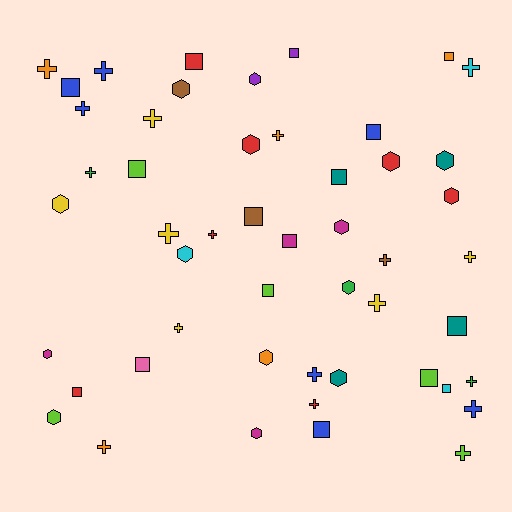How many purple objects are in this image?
There are 2 purple objects.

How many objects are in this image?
There are 50 objects.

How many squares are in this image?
There are 16 squares.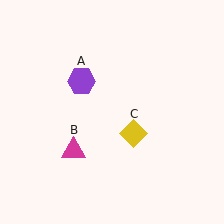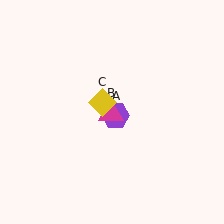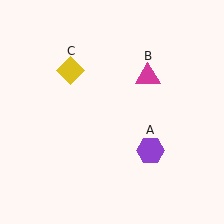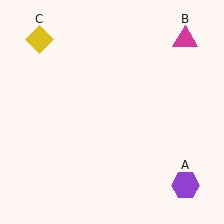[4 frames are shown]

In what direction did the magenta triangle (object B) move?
The magenta triangle (object B) moved up and to the right.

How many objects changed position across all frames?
3 objects changed position: purple hexagon (object A), magenta triangle (object B), yellow diamond (object C).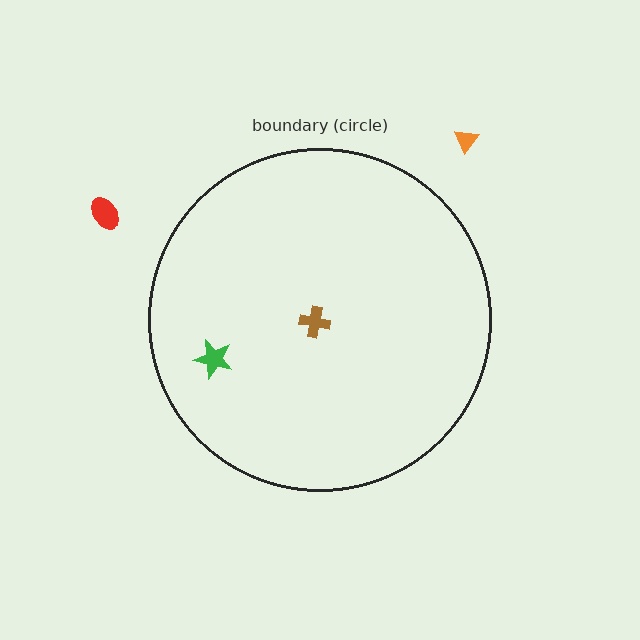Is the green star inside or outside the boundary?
Inside.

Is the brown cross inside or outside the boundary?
Inside.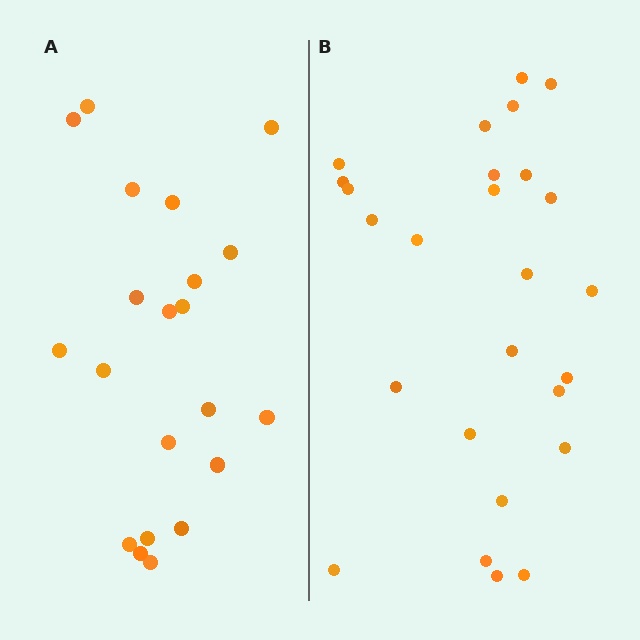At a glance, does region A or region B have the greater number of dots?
Region B (the right region) has more dots.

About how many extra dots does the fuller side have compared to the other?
Region B has about 5 more dots than region A.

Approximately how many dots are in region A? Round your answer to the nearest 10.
About 20 dots. (The exact count is 21, which rounds to 20.)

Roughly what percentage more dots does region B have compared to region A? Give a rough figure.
About 25% more.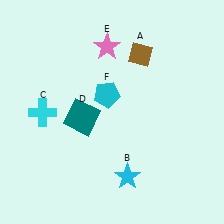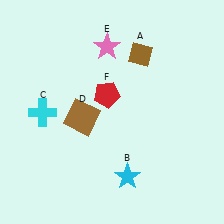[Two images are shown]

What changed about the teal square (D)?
In Image 1, D is teal. In Image 2, it changed to brown.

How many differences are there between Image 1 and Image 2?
There are 2 differences between the two images.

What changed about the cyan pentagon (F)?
In Image 1, F is cyan. In Image 2, it changed to red.